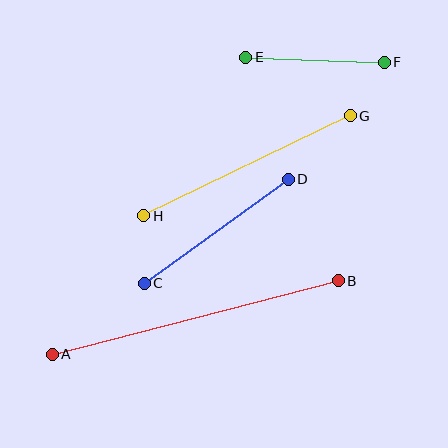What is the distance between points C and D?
The distance is approximately 178 pixels.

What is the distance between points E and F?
The distance is approximately 138 pixels.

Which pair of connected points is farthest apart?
Points A and B are farthest apart.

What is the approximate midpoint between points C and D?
The midpoint is at approximately (216, 231) pixels.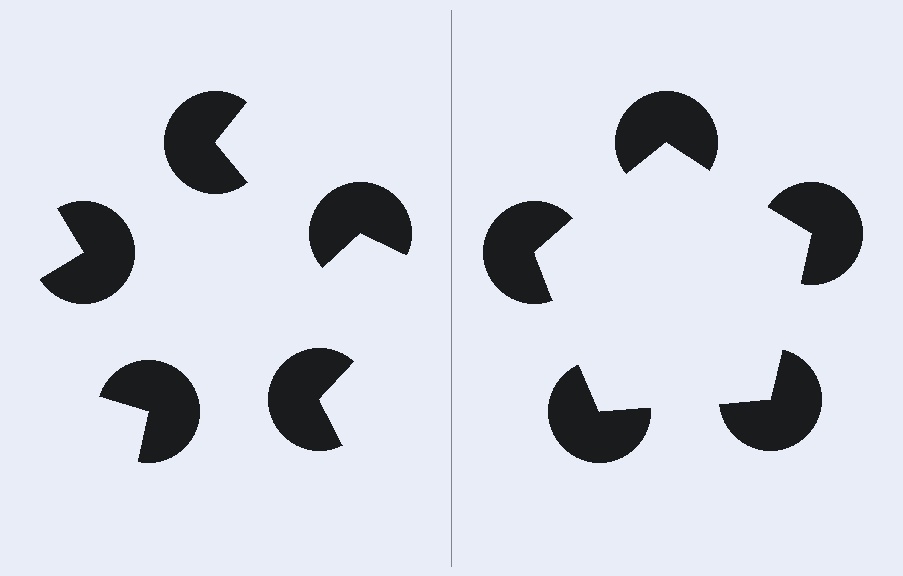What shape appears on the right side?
An illusory pentagon.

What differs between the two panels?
The pac-man discs are positioned identically on both sides; only the wedge orientations differ. On the right they align to a pentagon; on the left they are misaligned.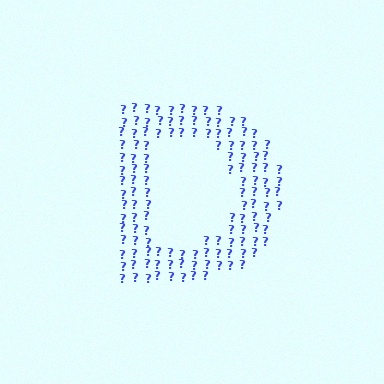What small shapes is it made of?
It is made of small question marks.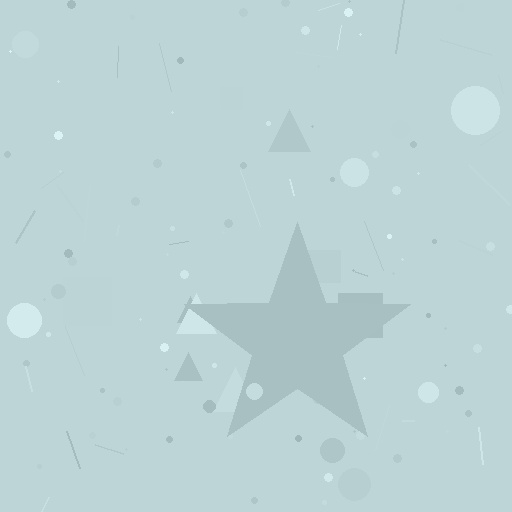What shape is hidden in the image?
A star is hidden in the image.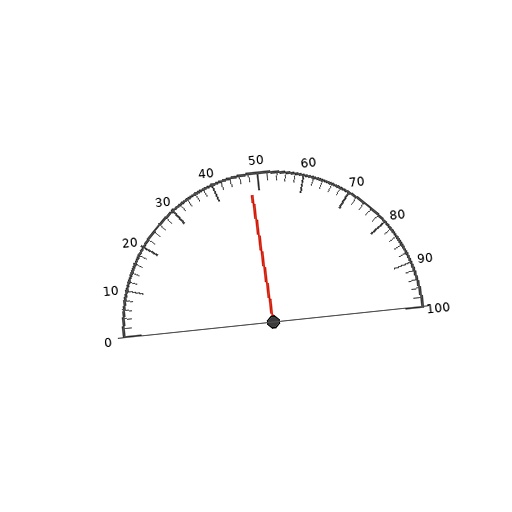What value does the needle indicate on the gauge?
The needle indicates approximately 48.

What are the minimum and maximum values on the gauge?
The gauge ranges from 0 to 100.